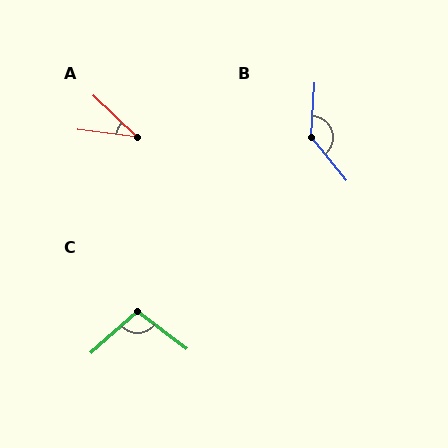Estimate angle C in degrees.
Approximately 101 degrees.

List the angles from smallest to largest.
A (37°), C (101°), B (137°).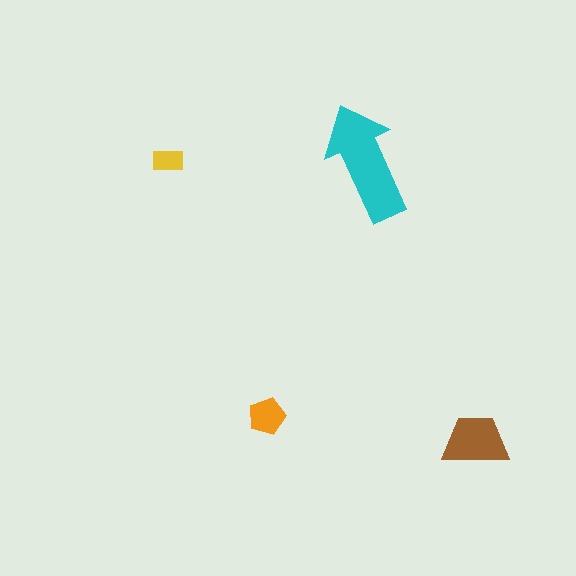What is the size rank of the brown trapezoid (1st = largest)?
2nd.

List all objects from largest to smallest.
The cyan arrow, the brown trapezoid, the orange pentagon, the yellow rectangle.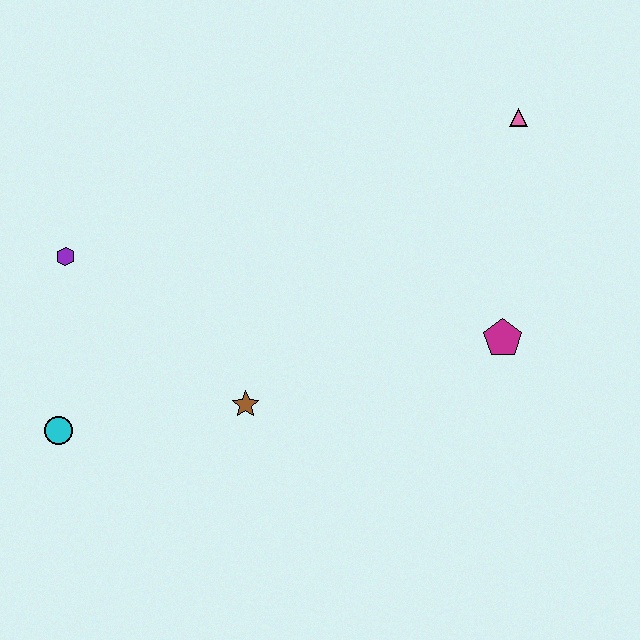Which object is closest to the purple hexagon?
The cyan circle is closest to the purple hexagon.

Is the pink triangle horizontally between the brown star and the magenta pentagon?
No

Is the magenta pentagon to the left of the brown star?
No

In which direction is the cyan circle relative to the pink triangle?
The cyan circle is to the left of the pink triangle.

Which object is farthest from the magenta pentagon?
The cyan circle is farthest from the magenta pentagon.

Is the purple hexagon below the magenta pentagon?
No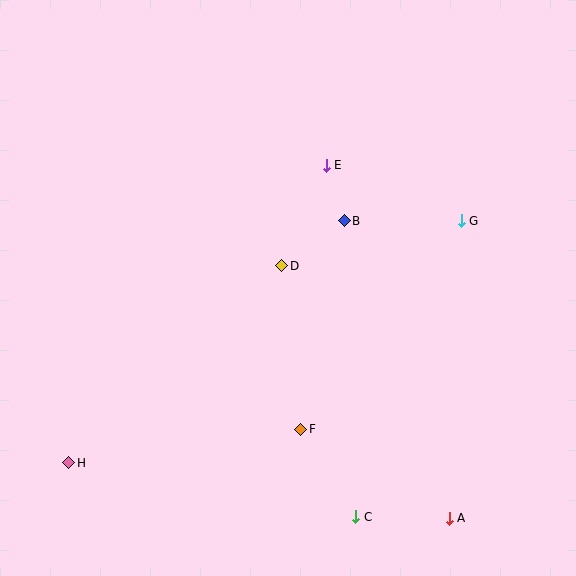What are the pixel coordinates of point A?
Point A is at (449, 518).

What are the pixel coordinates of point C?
Point C is at (356, 517).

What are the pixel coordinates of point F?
Point F is at (301, 429).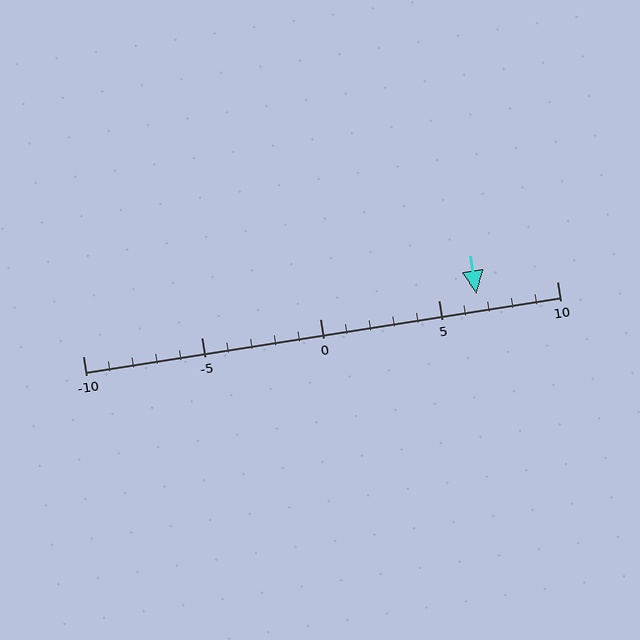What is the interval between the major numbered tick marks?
The major tick marks are spaced 5 units apart.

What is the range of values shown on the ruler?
The ruler shows values from -10 to 10.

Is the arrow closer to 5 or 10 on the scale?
The arrow is closer to 5.